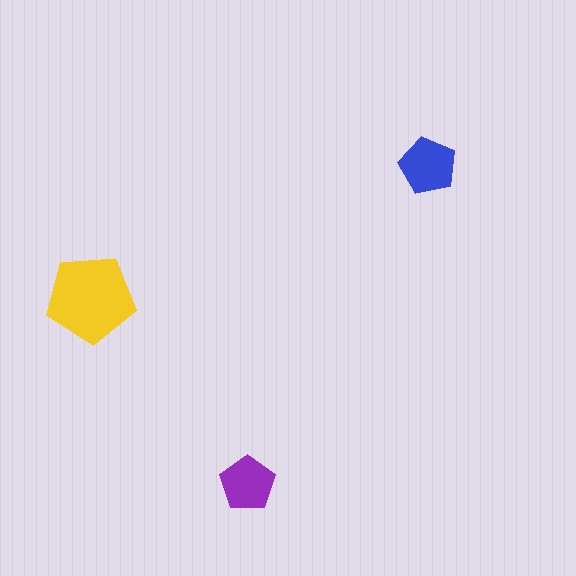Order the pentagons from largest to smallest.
the yellow one, the blue one, the purple one.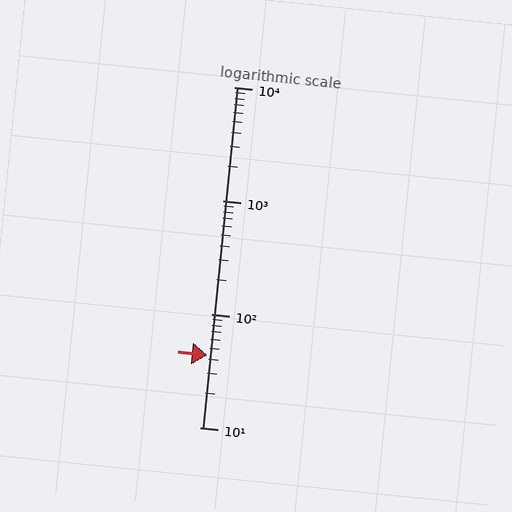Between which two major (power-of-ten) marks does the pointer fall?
The pointer is between 10 and 100.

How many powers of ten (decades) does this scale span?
The scale spans 3 decades, from 10 to 10000.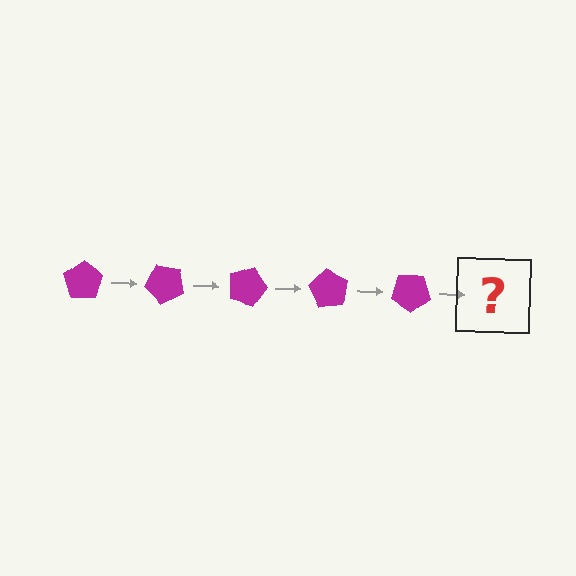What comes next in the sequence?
The next element should be a magenta pentagon rotated 225 degrees.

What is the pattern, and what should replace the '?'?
The pattern is that the pentagon rotates 45 degrees each step. The '?' should be a magenta pentagon rotated 225 degrees.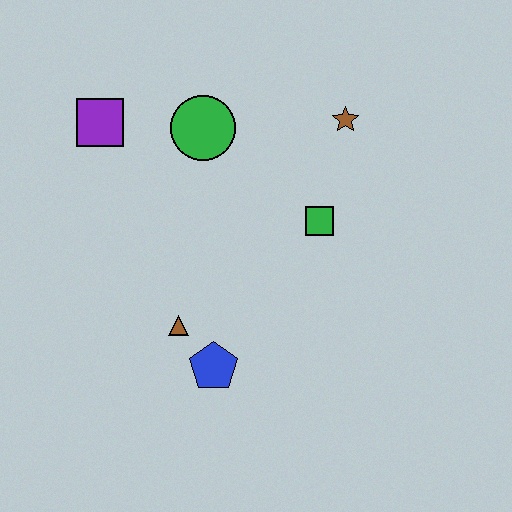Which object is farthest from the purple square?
The blue pentagon is farthest from the purple square.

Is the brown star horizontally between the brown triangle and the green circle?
No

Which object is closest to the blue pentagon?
The brown triangle is closest to the blue pentagon.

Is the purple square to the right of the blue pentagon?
No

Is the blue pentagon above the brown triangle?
No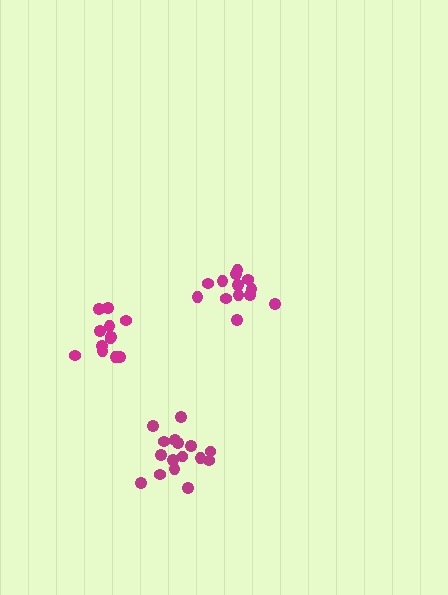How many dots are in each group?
Group 1: 13 dots, Group 2: 16 dots, Group 3: 12 dots (41 total).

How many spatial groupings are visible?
There are 3 spatial groupings.